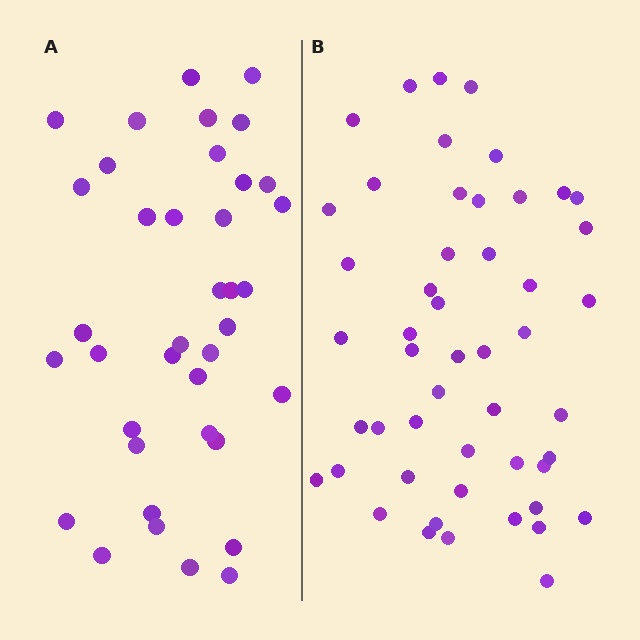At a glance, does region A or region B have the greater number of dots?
Region B (the right region) has more dots.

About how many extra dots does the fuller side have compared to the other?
Region B has roughly 12 or so more dots than region A.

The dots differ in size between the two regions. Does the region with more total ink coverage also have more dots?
No. Region A has more total ink coverage because its dots are larger, but region B actually contains more individual dots. Total area can be misleading — the number of items is what matters here.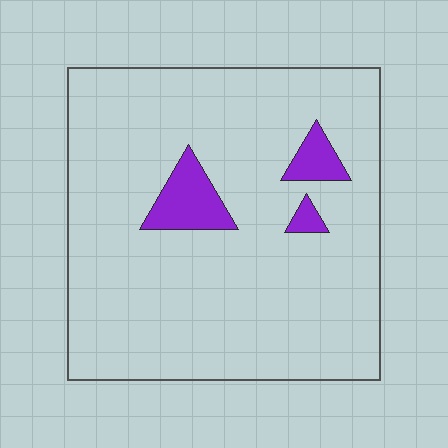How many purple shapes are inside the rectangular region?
3.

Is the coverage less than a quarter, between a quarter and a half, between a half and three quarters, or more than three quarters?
Less than a quarter.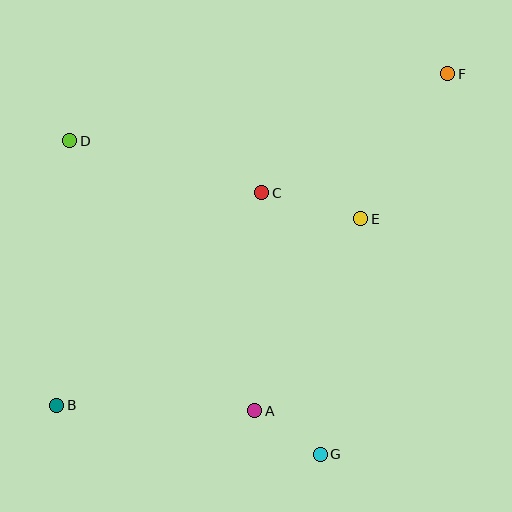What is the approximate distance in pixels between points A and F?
The distance between A and F is approximately 388 pixels.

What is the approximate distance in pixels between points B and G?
The distance between B and G is approximately 268 pixels.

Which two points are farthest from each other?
Points B and F are farthest from each other.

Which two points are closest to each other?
Points A and G are closest to each other.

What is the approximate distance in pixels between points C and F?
The distance between C and F is approximately 221 pixels.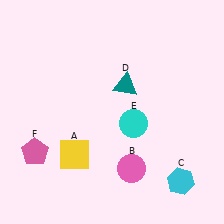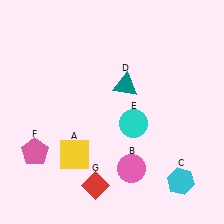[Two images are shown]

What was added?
A red diamond (G) was added in Image 2.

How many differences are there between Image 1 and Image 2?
There is 1 difference between the two images.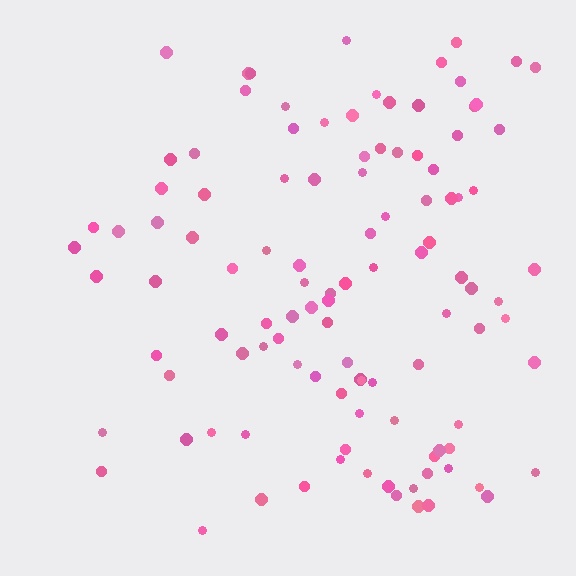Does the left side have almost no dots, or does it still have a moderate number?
Still a moderate number, just noticeably fewer than the right.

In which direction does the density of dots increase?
From left to right, with the right side densest.